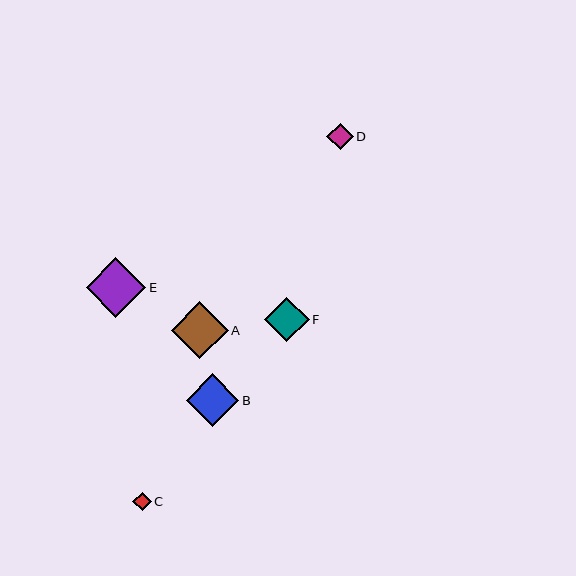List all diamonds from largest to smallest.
From largest to smallest: E, A, B, F, D, C.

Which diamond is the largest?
Diamond E is the largest with a size of approximately 60 pixels.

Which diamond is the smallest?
Diamond C is the smallest with a size of approximately 18 pixels.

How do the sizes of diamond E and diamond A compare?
Diamond E and diamond A are approximately the same size.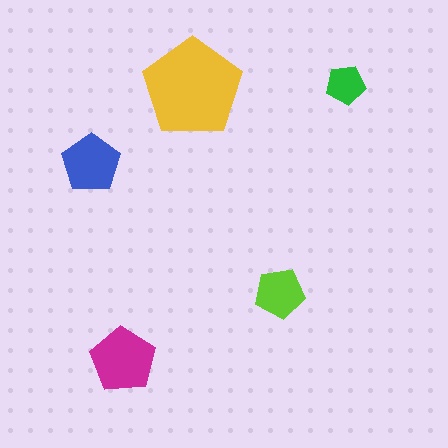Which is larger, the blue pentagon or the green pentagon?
The blue one.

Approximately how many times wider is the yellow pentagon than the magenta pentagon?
About 1.5 times wider.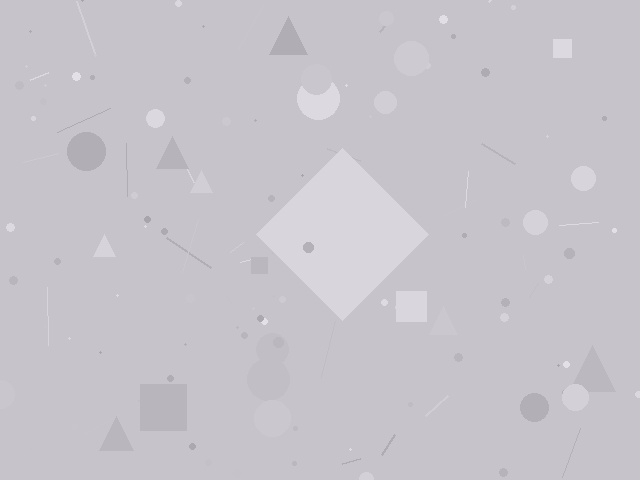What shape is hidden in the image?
A diamond is hidden in the image.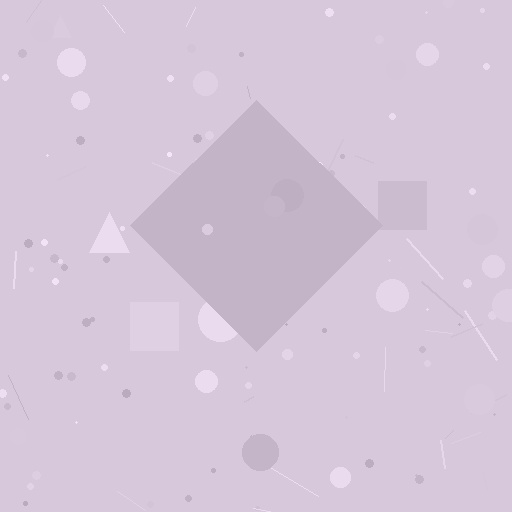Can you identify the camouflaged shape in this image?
The camouflaged shape is a diamond.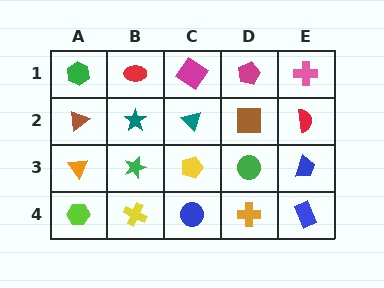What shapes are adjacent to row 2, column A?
A green hexagon (row 1, column A), an orange triangle (row 3, column A), a teal star (row 2, column B).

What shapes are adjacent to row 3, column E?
A red semicircle (row 2, column E), a blue rectangle (row 4, column E), a green circle (row 3, column D).